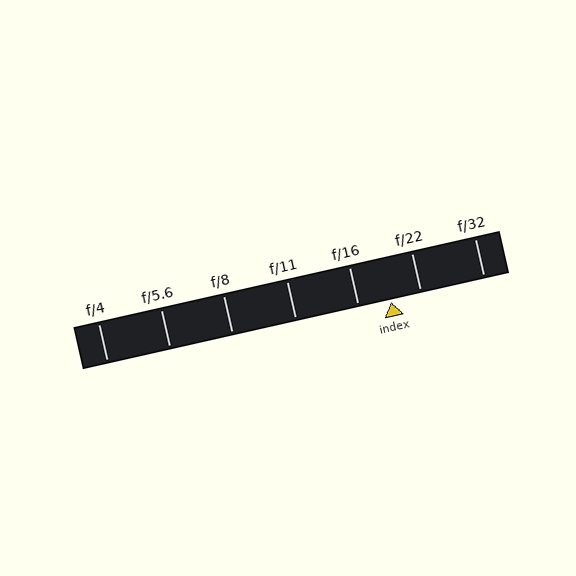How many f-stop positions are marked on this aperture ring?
There are 7 f-stop positions marked.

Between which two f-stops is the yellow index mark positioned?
The index mark is between f/16 and f/22.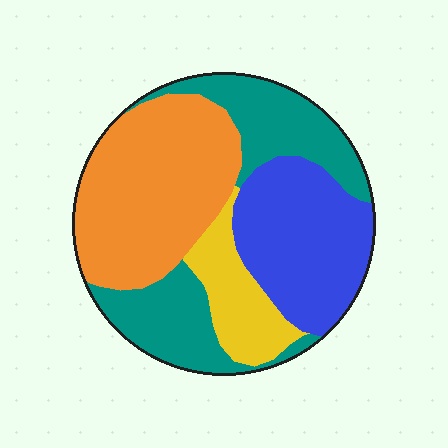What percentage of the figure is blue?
Blue takes up about one quarter (1/4) of the figure.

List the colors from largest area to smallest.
From largest to smallest: orange, teal, blue, yellow.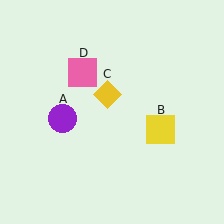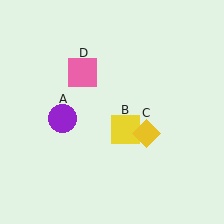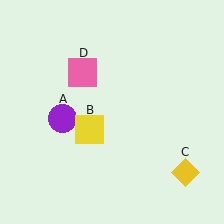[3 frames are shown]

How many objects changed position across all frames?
2 objects changed position: yellow square (object B), yellow diamond (object C).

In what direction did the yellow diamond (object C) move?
The yellow diamond (object C) moved down and to the right.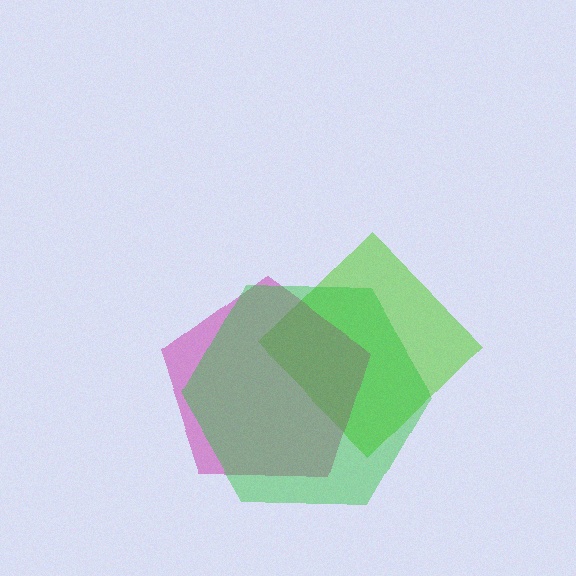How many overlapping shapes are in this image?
There are 3 overlapping shapes in the image.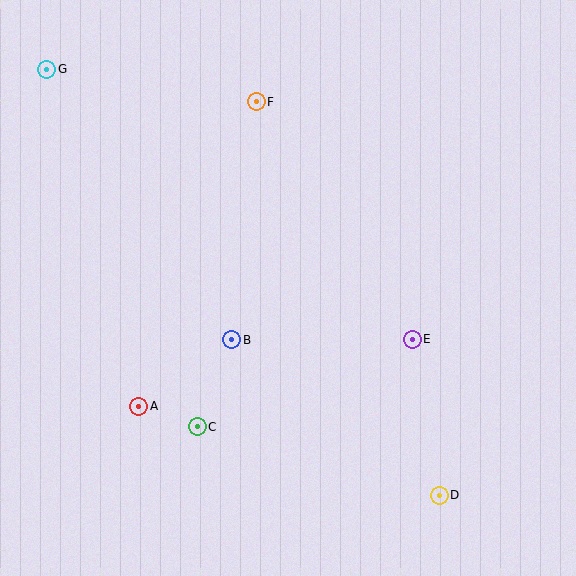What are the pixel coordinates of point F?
Point F is at (256, 102).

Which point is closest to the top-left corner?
Point G is closest to the top-left corner.